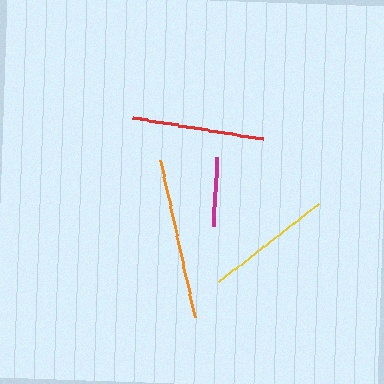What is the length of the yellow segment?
The yellow segment is approximately 126 pixels long.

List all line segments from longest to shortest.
From longest to shortest: orange, red, yellow, magenta.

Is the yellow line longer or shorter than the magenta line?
The yellow line is longer than the magenta line.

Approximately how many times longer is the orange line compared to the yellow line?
The orange line is approximately 1.3 times the length of the yellow line.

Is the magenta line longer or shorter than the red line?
The red line is longer than the magenta line.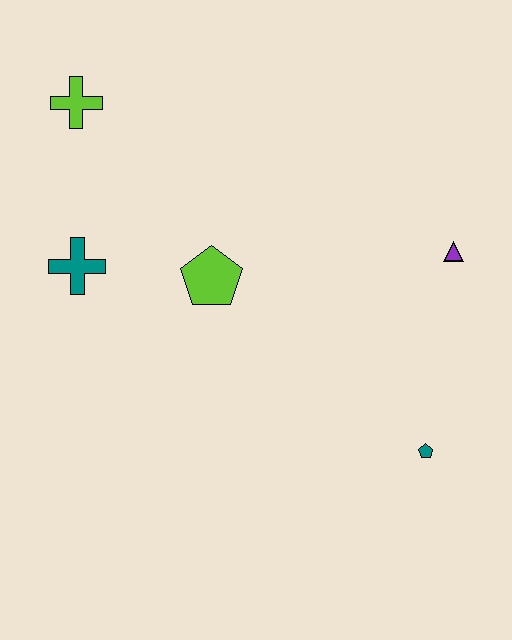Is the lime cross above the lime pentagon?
Yes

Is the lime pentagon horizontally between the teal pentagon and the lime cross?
Yes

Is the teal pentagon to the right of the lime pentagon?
Yes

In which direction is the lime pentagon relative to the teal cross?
The lime pentagon is to the right of the teal cross.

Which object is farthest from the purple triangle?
The lime cross is farthest from the purple triangle.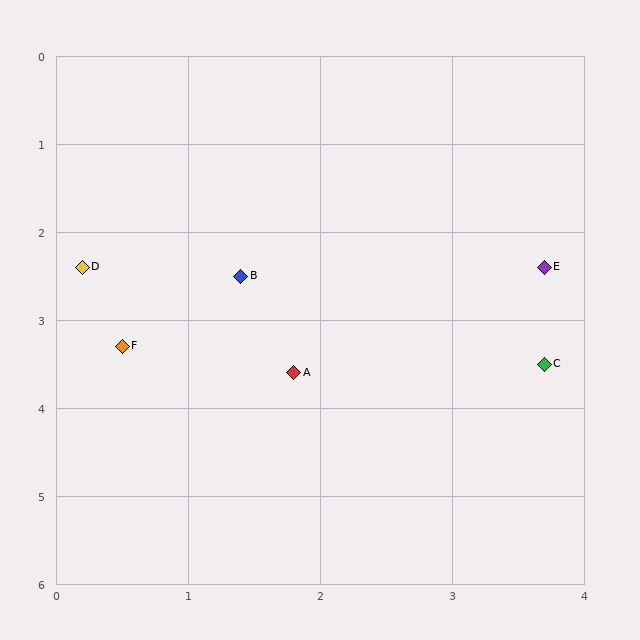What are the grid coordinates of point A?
Point A is at approximately (1.8, 3.6).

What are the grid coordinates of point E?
Point E is at approximately (3.7, 2.4).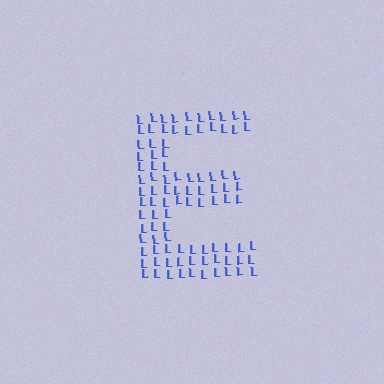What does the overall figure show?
The overall figure shows the letter E.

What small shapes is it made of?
It is made of small letter L's.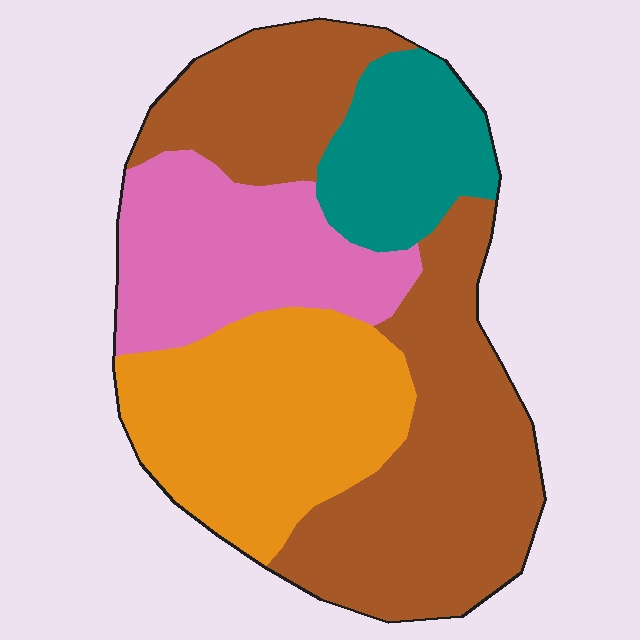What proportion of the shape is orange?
Orange covers roughly 25% of the shape.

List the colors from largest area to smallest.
From largest to smallest: brown, orange, pink, teal.